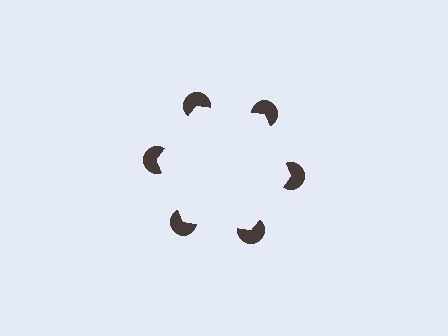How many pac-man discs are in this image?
There are 6 — one at each vertex of the illusory hexagon.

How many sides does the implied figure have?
6 sides.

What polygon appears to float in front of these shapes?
An illusory hexagon — its edges are inferred from the aligned wedge cuts in the pac-man discs, not physically drawn.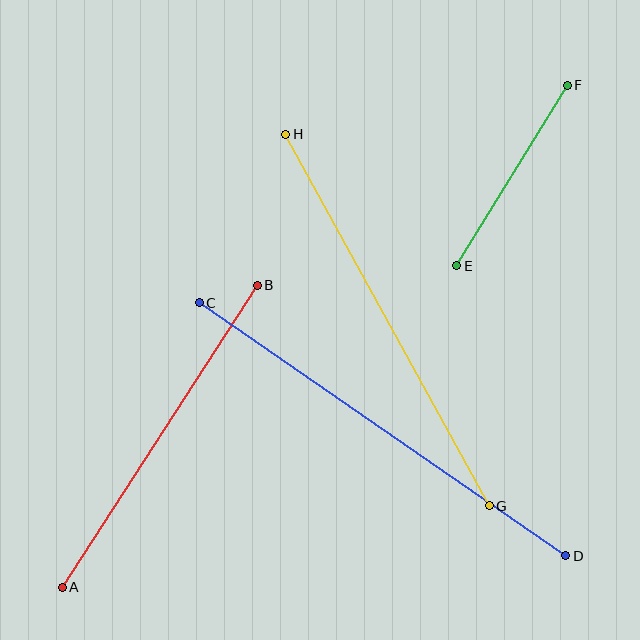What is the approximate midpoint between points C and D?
The midpoint is at approximately (383, 429) pixels.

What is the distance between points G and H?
The distance is approximately 424 pixels.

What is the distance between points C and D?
The distance is approximately 445 pixels.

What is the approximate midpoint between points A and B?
The midpoint is at approximately (160, 436) pixels.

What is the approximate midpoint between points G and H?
The midpoint is at approximately (387, 320) pixels.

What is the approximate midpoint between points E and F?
The midpoint is at approximately (512, 176) pixels.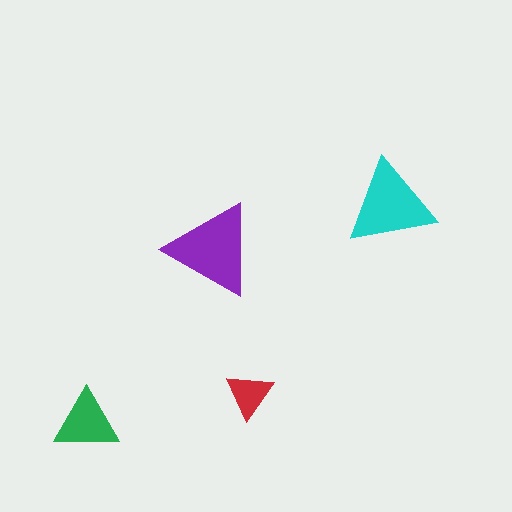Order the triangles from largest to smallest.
the purple one, the cyan one, the green one, the red one.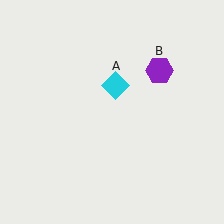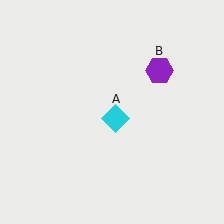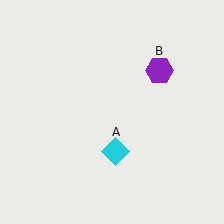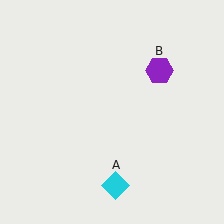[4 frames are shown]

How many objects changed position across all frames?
1 object changed position: cyan diamond (object A).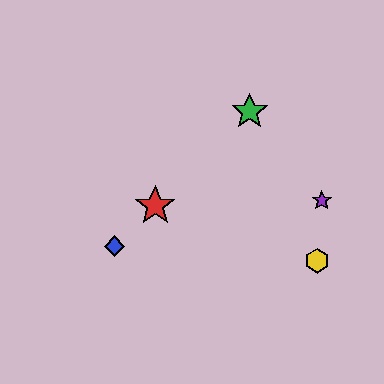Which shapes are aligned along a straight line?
The red star, the blue diamond, the green star are aligned along a straight line.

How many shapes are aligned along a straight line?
3 shapes (the red star, the blue diamond, the green star) are aligned along a straight line.